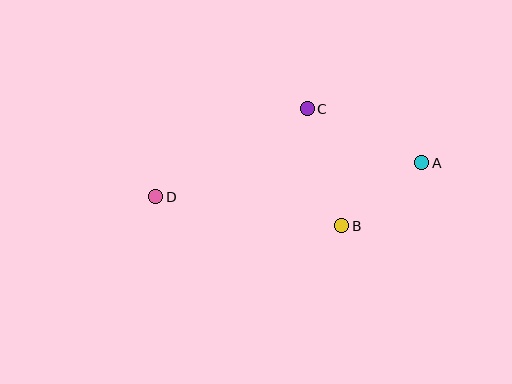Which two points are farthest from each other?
Points A and D are farthest from each other.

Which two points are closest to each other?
Points A and B are closest to each other.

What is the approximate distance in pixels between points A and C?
The distance between A and C is approximately 126 pixels.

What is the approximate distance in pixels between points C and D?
The distance between C and D is approximately 175 pixels.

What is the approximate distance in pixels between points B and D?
The distance between B and D is approximately 188 pixels.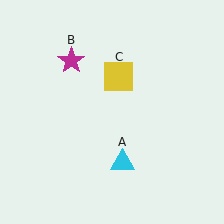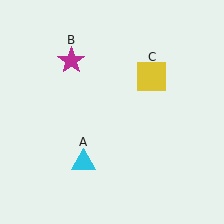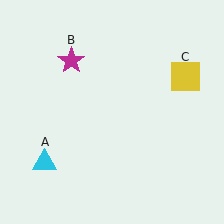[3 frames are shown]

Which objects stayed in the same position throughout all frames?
Magenta star (object B) remained stationary.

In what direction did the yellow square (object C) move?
The yellow square (object C) moved right.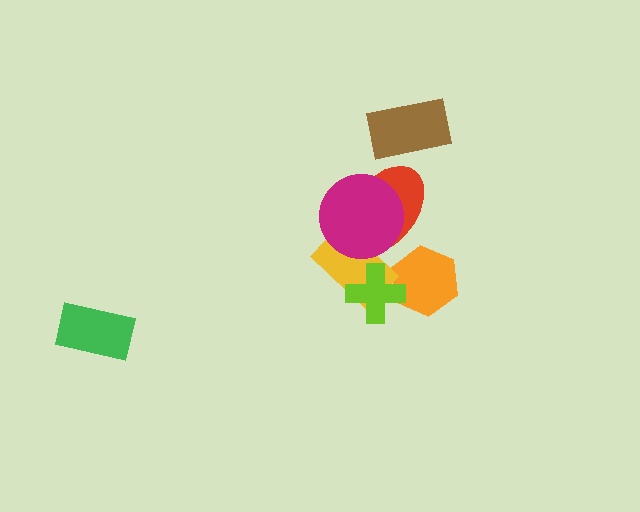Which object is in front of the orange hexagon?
The lime cross is in front of the orange hexagon.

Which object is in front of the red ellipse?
The magenta circle is in front of the red ellipse.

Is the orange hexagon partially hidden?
Yes, it is partially covered by another shape.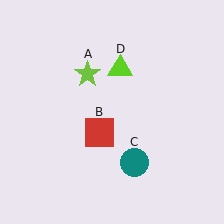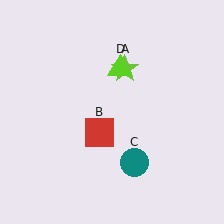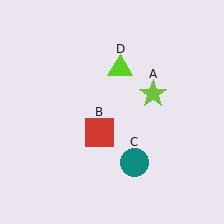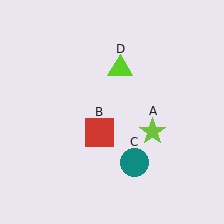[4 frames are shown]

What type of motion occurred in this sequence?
The lime star (object A) rotated clockwise around the center of the scene.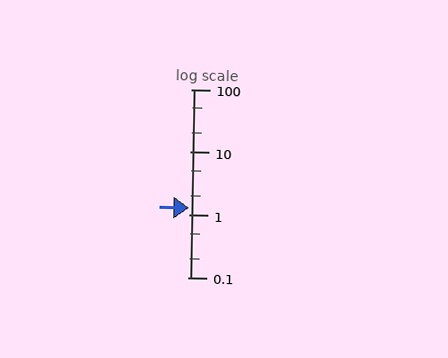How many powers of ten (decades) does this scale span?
The scale spans 3 decades, from 0.1 to 100.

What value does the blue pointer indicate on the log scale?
The pointer indicates approximately 1.3.